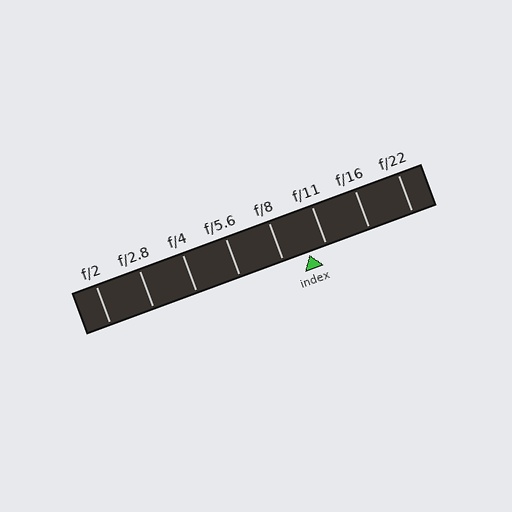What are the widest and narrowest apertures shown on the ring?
The widest aperture shown is f/2 and the narrowest is f/22.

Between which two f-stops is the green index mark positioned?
The index mark is between f/8 and f/11.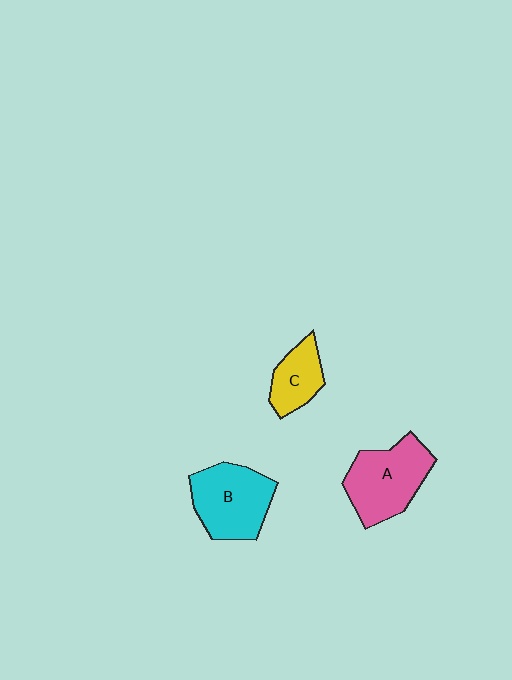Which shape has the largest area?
Shape A (pink).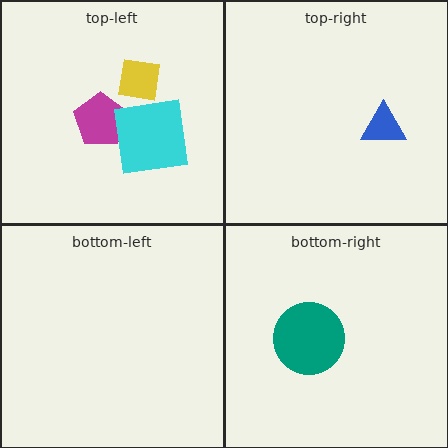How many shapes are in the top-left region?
3.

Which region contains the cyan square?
The top-left region.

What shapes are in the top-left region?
The magenta pentagon, the cyan square, the yellow square.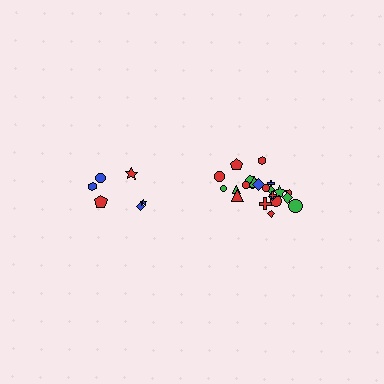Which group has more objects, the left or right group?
The right group.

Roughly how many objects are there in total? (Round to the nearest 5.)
Roughly 30 objects in total.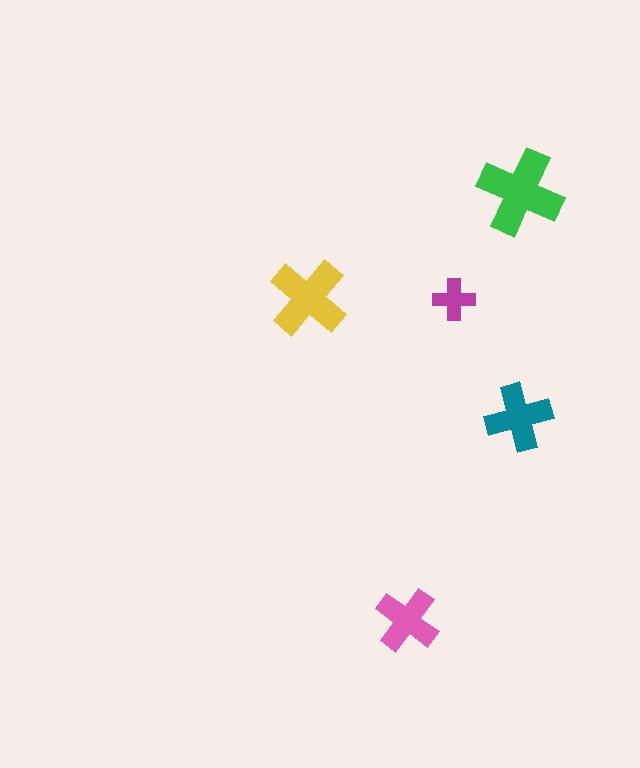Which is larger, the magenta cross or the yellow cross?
The yellow one.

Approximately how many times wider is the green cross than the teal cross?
About 1.5 times wider.